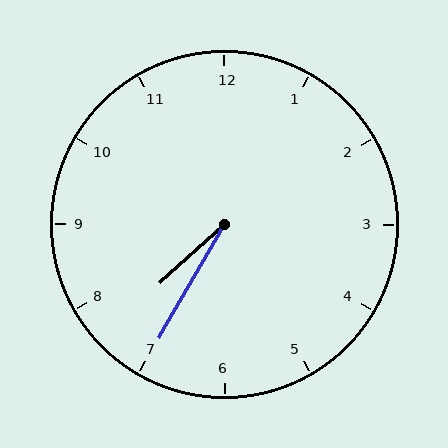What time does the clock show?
7:35.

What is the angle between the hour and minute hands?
Approximately 18 degrees.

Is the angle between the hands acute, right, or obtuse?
It is acute.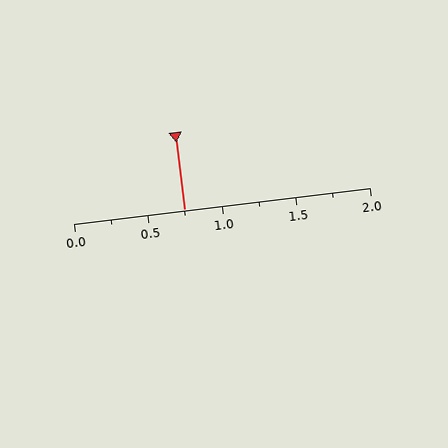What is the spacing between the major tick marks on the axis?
The major ticks are spaced 0.5 apart.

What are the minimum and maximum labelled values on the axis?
The axis runs from 0.0 to 2.0.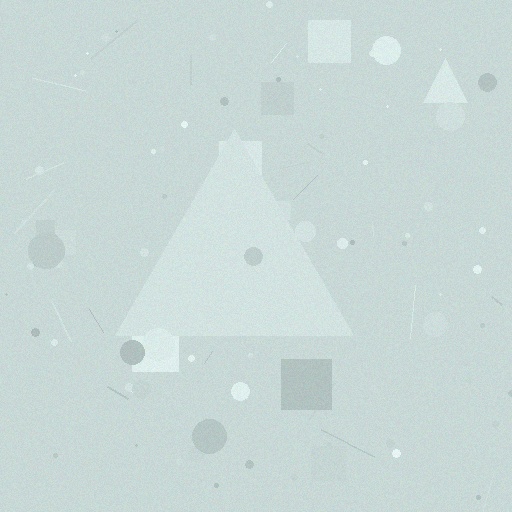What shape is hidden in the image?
A triangle is hidden in the image.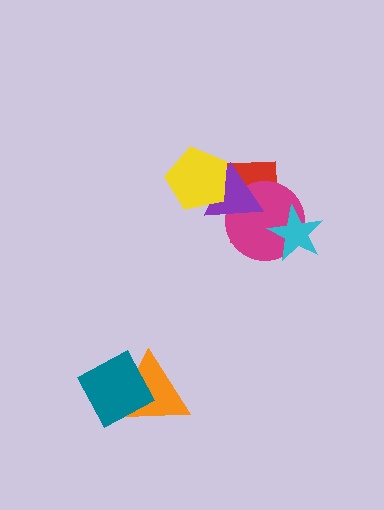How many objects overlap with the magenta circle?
3 objects overlap with the magenta circle.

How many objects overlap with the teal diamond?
1 object overlaps with the teal diamond.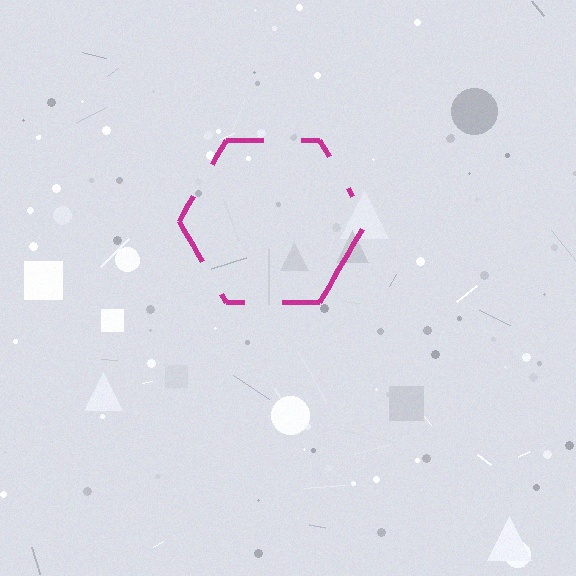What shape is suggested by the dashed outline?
The dashed outline suggests a hexagon.